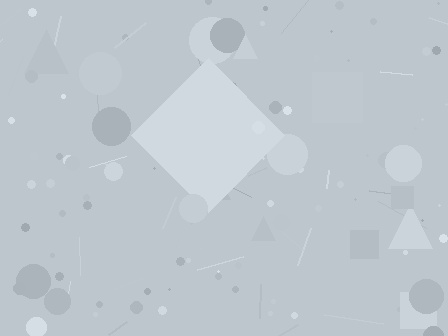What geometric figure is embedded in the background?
A diamond is embedded in the background.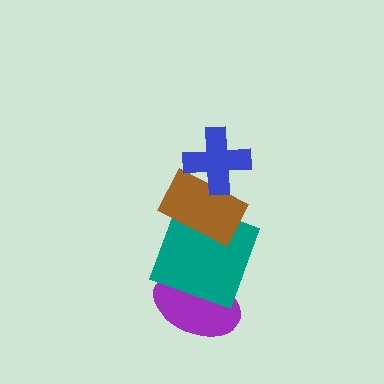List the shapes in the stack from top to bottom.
From top to bottom: the blue cross, the brown rectangle, the teal square, the purple ellipse.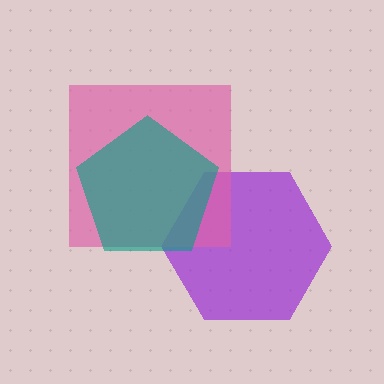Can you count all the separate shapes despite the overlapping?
Yes, there are 3 separate shapes.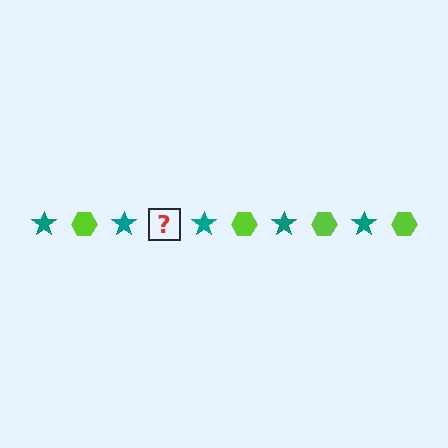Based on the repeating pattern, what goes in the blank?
The blank should be a lime hexagon.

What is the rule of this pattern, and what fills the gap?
The rule is that the pattern alternates between teal star and lime hexagon. The gap should be filled with a lime hexagon.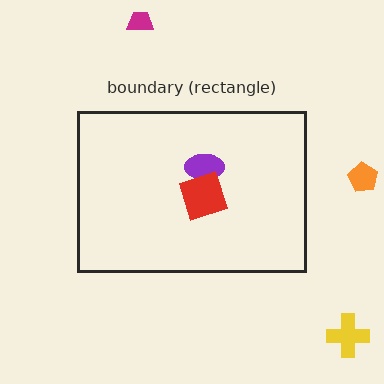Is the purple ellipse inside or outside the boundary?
Inside.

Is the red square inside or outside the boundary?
Inside.